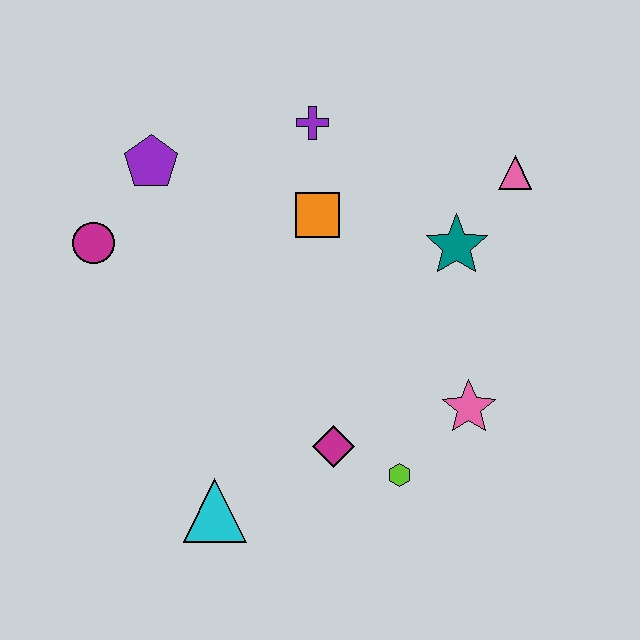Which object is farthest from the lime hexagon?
The purple pentagon is farthest from the lime hexagon.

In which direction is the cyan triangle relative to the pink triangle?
The cyan triangle is below the pink triangle.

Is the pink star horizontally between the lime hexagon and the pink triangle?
Yes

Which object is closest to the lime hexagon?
The magenta diamond is closest to the lime hexagon.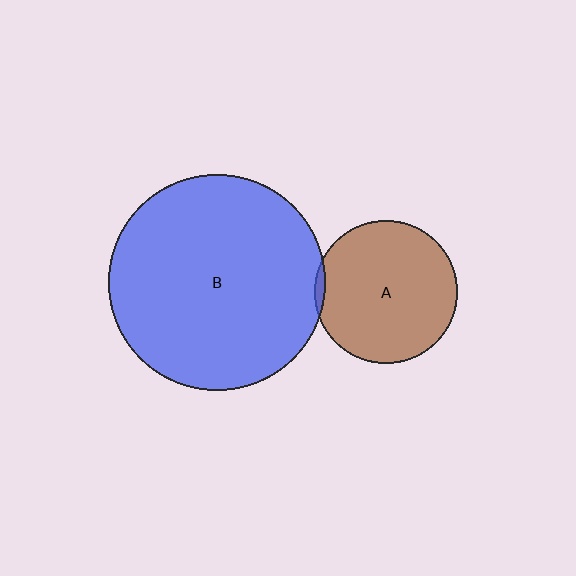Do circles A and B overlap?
Yes.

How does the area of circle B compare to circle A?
Approximately 2.3 times.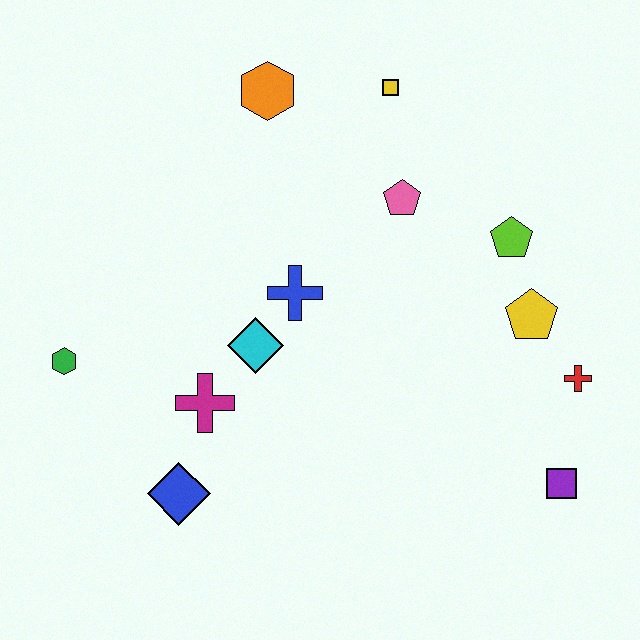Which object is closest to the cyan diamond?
The blue cross is closest to the cyan diamond.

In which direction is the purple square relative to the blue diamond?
The purple square is to the right of the blue diamond.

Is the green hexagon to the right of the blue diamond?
No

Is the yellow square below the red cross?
No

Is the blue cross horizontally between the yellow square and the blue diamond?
Yes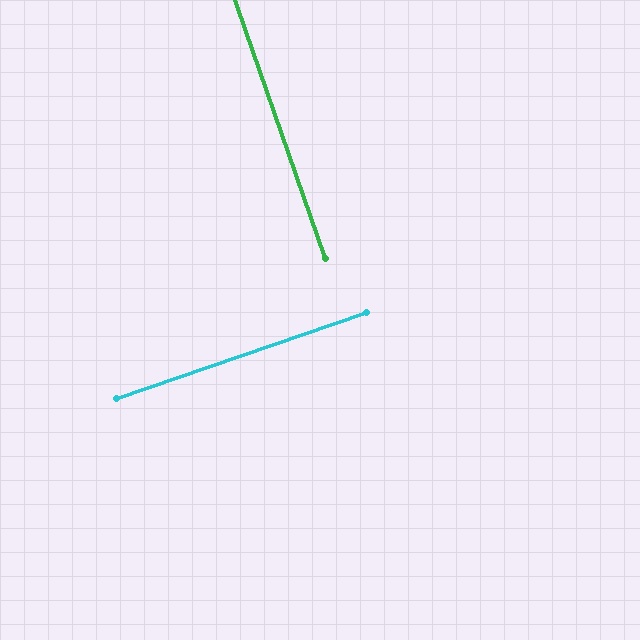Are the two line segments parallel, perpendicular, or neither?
Perpendicular — they meet at approximately 90°.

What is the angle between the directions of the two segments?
Approximately 90 degrees.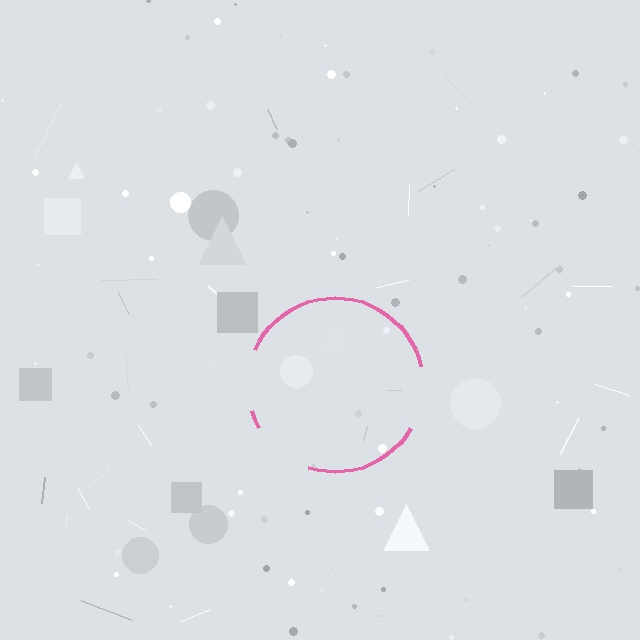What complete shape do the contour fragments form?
The contour fragments form a circle.